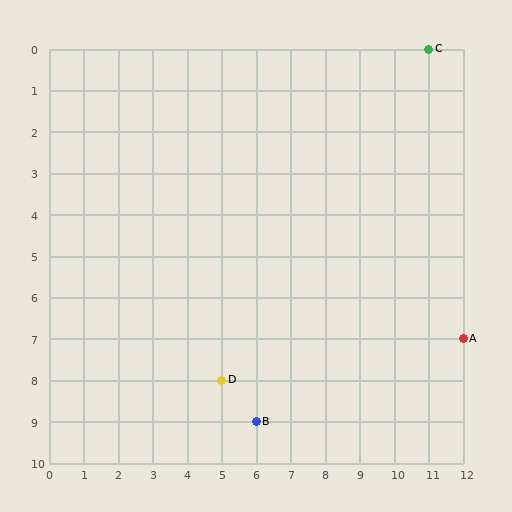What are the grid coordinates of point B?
Point B is at grid coordinates (6, 9).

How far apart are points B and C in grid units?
Points B and C are 5 columns and 9 rows apart (about 10.3 grid units diagonally).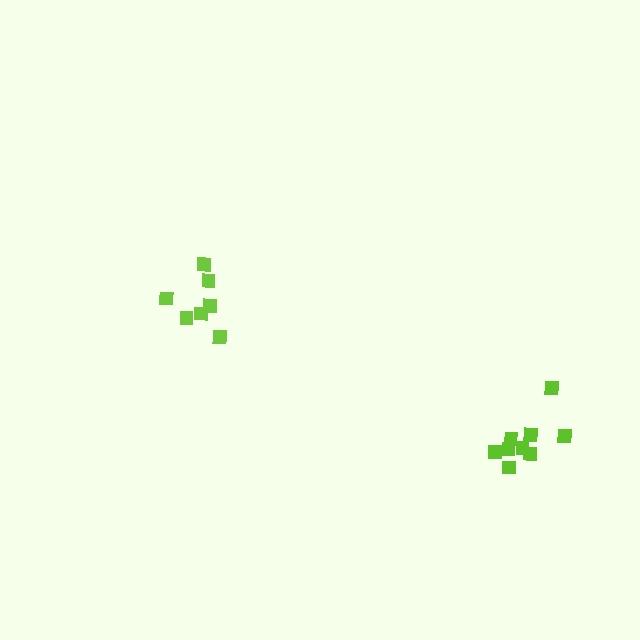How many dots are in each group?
Group 1: 9 dots, Group 2: 7 dots (16 total).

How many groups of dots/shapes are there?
There are 2 groups.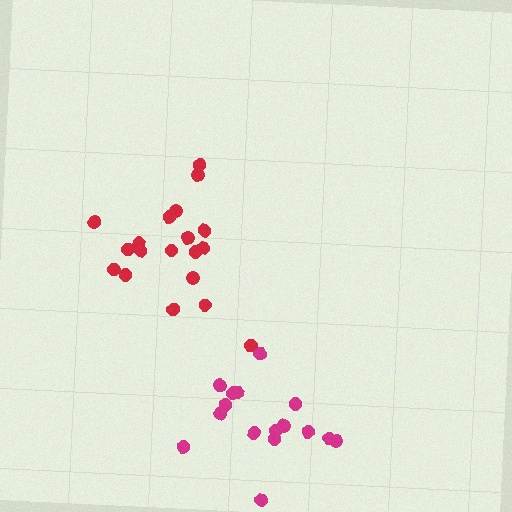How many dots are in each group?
Group 1: 16 dots, Group 2: 19 dots (35 total).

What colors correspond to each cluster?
The clusters are colored: magenta, red.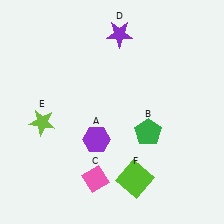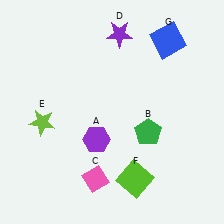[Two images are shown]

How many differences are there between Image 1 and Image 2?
There is 1 difference between the two images.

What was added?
A blue square (G) was added in Image 2.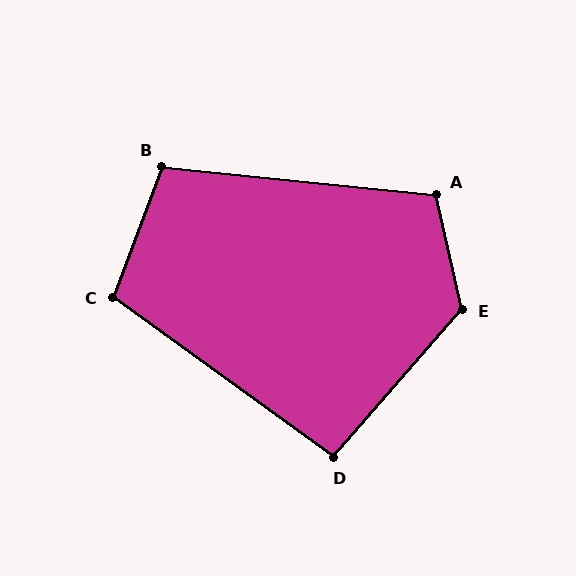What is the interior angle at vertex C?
Approximately 106 degrees (obtuse).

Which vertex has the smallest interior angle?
D, at approximately 95 degrees.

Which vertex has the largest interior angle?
E, at approximately 127 degrees.